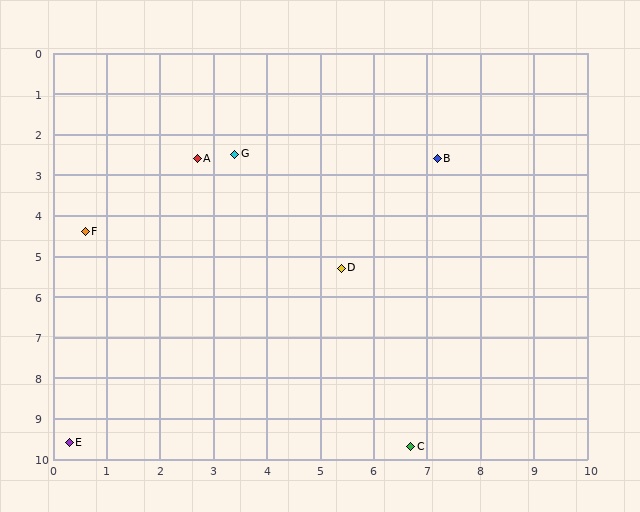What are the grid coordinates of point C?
Point C is at approximately (6.7, 9.7).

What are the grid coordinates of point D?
Point D is at approximately (5.4, 5.3).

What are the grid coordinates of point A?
Point A is at approximately (2.7, 2.6).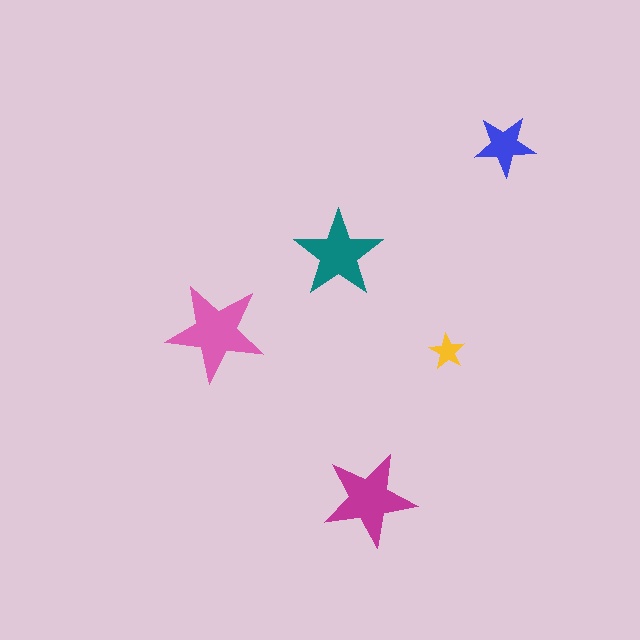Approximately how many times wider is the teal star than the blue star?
About 1.5 times wider.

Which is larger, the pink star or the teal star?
The pink one.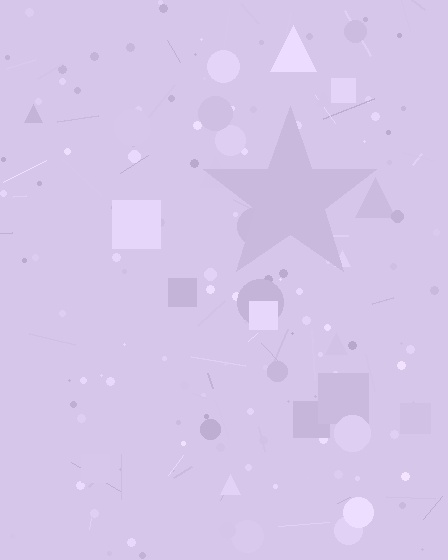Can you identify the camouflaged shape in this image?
The camouflaged shape is a star.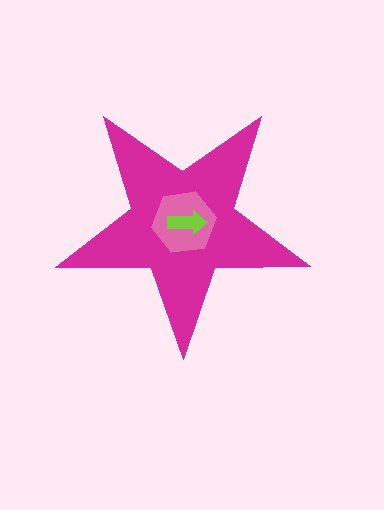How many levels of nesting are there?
3.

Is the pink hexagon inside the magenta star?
Yes.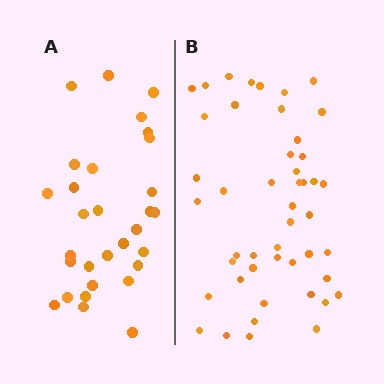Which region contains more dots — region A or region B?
Region B (the right region) has more dots.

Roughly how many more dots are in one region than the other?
Region B has approximately 15 more dots than region A.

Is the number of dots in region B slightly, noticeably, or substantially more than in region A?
Region B has substantially more. The ratio is roughly 1.6 to 1.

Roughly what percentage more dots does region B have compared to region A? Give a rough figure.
About 55% more.